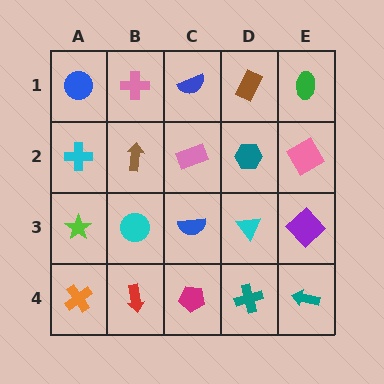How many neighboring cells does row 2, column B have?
4.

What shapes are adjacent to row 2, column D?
A brown rectangle (row 1, column D), a cyan triangle (row 3, column D), a pink rectangle (row 2, column C), a pink square (row 2, column E).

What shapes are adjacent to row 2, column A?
A blue circle (row 1, column A), a lime star (row 3, column A), a brown arrow (row 2, column B).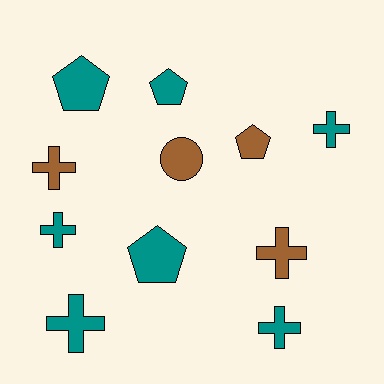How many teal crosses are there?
There are 4 teal crosses.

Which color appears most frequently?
Teal, with 7 objects.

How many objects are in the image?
There are 11 objects.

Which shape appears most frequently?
Cross, with 6 objects.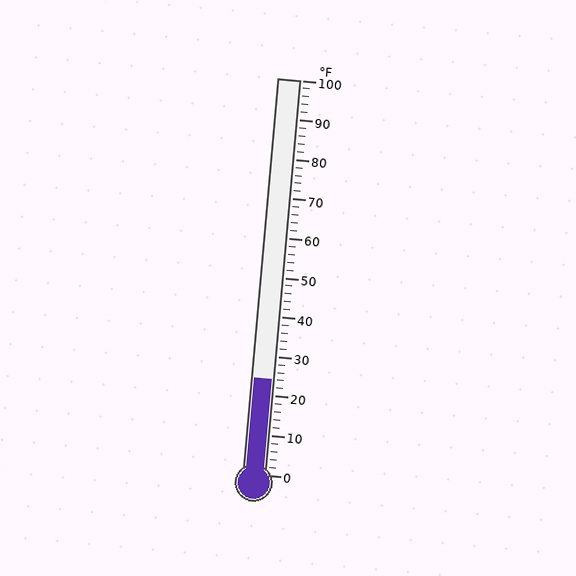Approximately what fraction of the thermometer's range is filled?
The thermometer is filled to approximately 25% of its range.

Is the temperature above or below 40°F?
The temperature is below 40°F.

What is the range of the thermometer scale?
The thermometer scale ranges from 0°F to 100°F.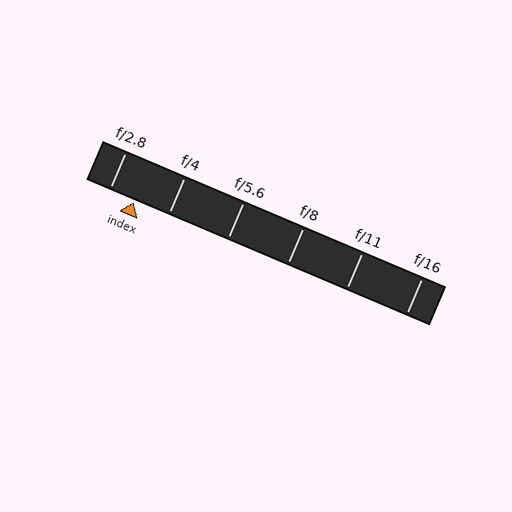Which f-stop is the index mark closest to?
The index mark is closest to f/2.8.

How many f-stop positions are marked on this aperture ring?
There are 6 f-stop positions marked.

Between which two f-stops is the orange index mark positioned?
The index mark is between f/2.8 and f/4.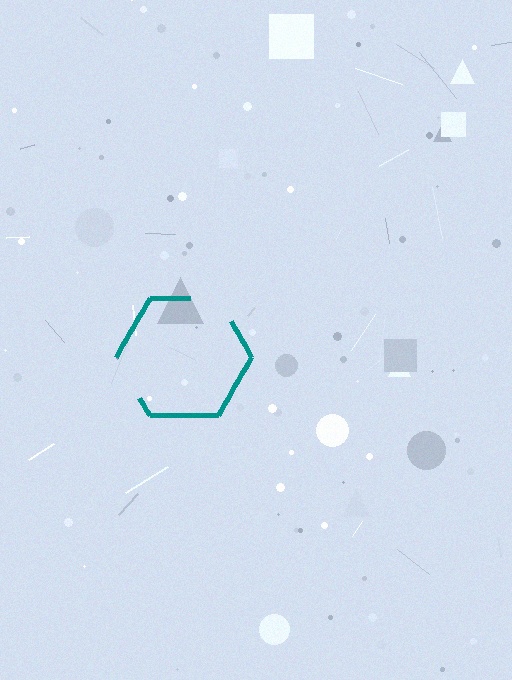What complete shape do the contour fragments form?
The contour fragments form a hexagon.